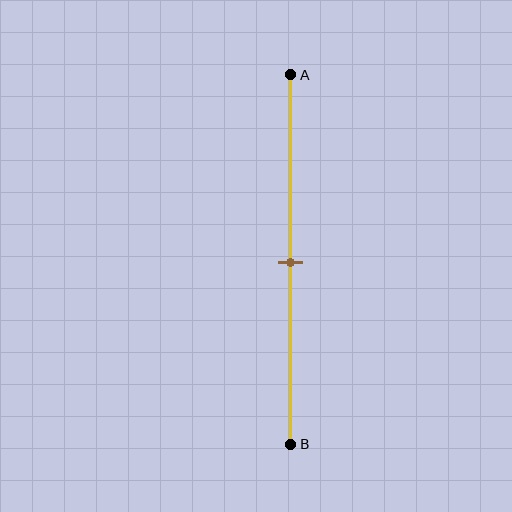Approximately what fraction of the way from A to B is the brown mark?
The brown mark is approximately 50% of the way from A to B.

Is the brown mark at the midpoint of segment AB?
Yes, the mark is approximately at the midpoint.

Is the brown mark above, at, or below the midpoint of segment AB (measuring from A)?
The brown mark is approximately at the midpoint of segment AB.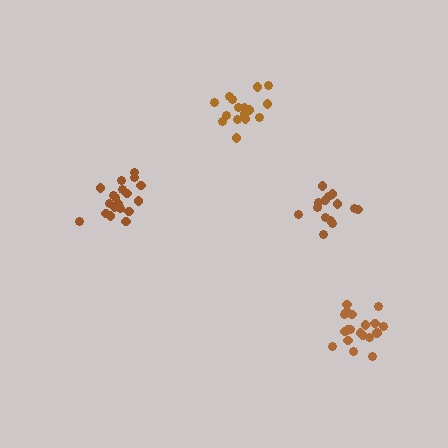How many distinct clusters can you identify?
There are 4 distinct clusters.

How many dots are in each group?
Group 1: 17 dots, Group 2: 19 dots, Group 3: 19 dots, Group 4: 14 dots (69 total).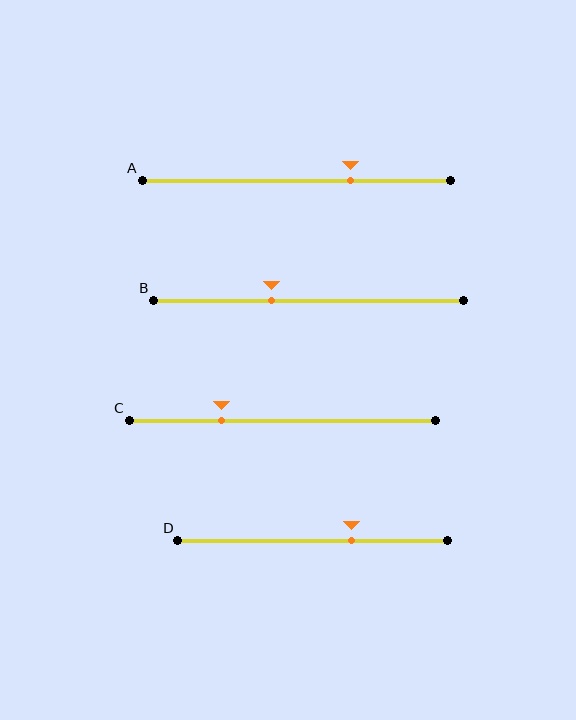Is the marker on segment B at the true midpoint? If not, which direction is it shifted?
No, the marker on segment B is shifted to the left by about 12% of the segment length.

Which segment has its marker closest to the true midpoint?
Segment B has its marker closest to the true midpoint.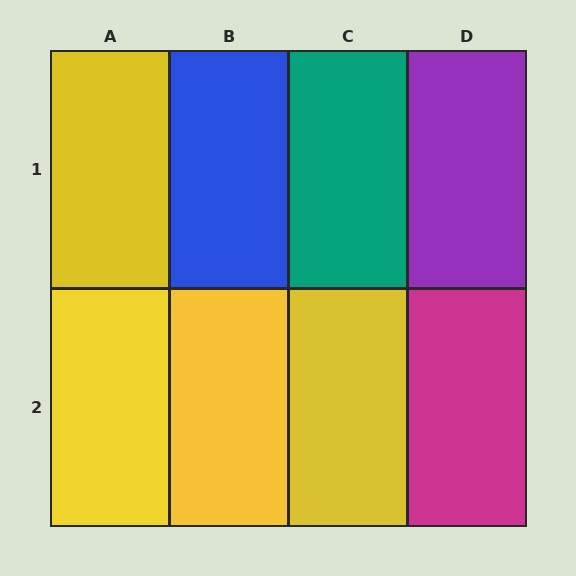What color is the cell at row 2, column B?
Yellow.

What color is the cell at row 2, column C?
Yellow.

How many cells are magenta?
1 cell is magenta.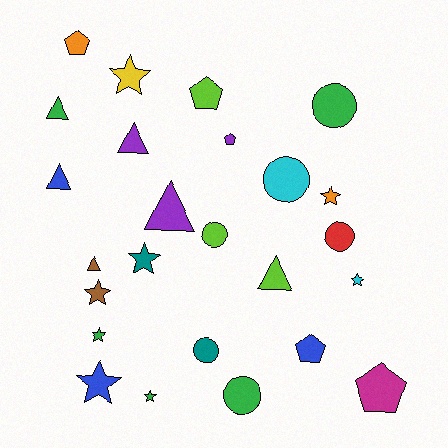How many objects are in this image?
There are 25 objects.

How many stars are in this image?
There are 8 stars.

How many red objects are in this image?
There is 1 red object.